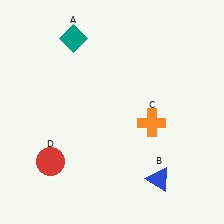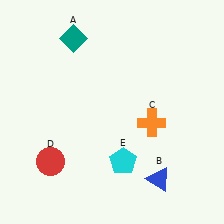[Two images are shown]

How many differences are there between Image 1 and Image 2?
There is 1 difference between the two images.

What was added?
A cyan pentagon (E) was added in Image 2.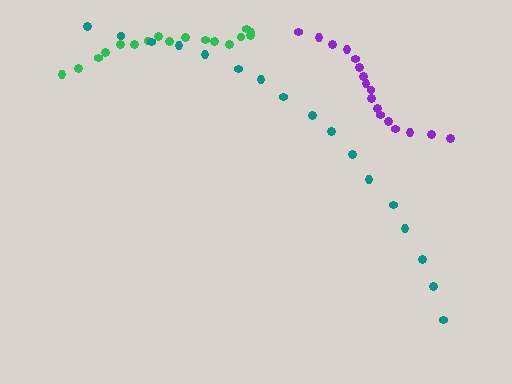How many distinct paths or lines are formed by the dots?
There are 3 distinct paths.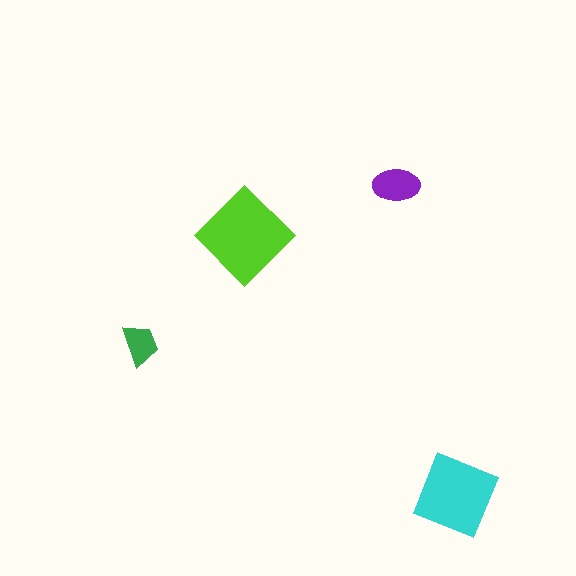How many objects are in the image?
There are 4 objects in the image.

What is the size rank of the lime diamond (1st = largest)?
1st.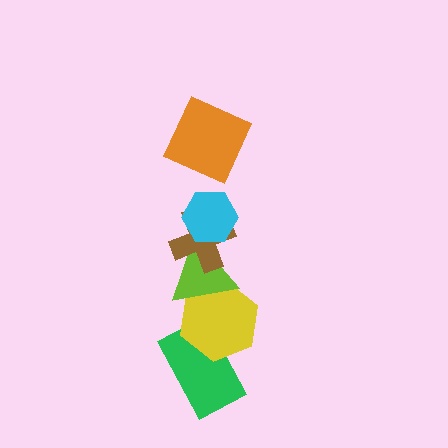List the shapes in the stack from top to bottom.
From top to bottom: the orange square, the cyan hexagon, the brown cross, the lime triangle, the yellow hexagon, the green rectangle.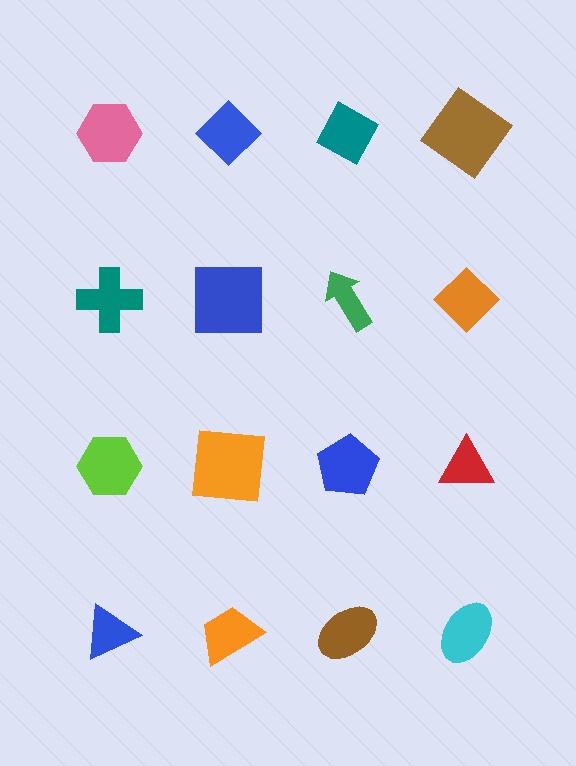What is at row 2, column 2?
A blue square.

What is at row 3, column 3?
A blue pentagon.